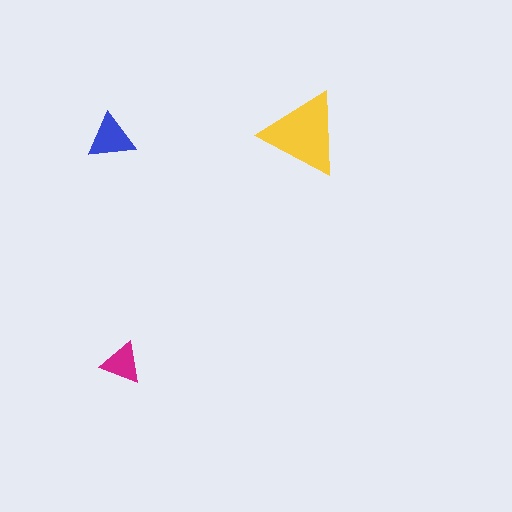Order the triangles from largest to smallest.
the yellow one, the blue one, the magenta one.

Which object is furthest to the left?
The blue triangle is leftmost.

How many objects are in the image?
There are 3 objects in the image.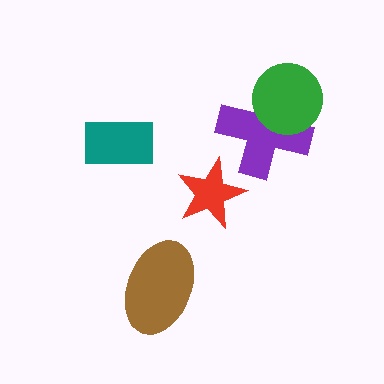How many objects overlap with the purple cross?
1 object overlaps with the purple cross.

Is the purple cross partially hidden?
Yes, it is partially covered by another shape.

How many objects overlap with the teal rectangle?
0 objects overlap with the teal rectangle.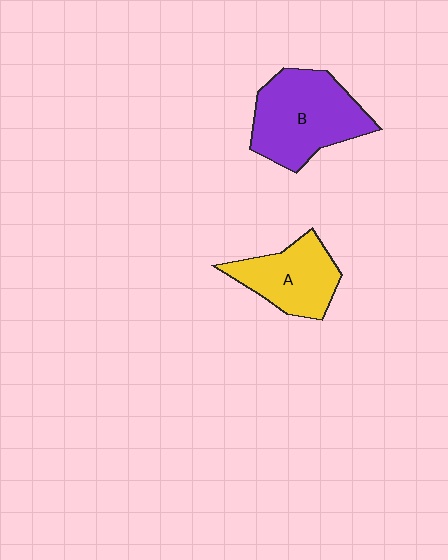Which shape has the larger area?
Shape B (purple).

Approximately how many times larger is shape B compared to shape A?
Approximately 1.4 times.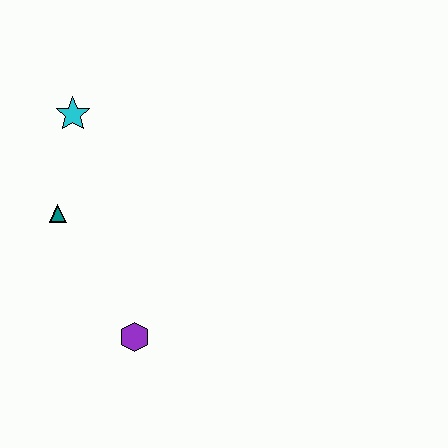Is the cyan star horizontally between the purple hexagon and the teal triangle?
Yes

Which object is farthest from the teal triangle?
The purple hexagon is farthest from the teal triangle.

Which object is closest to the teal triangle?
The cyan star is closest to the teal triangle.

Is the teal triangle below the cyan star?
Yes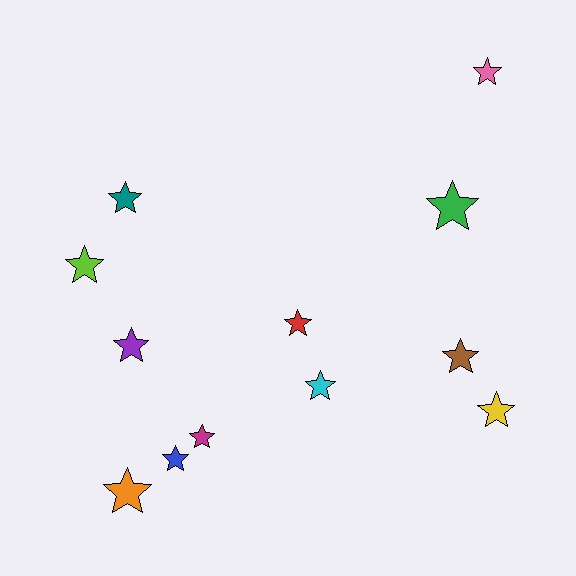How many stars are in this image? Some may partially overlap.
There are 12 stars.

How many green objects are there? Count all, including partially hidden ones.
There is 1 green object.